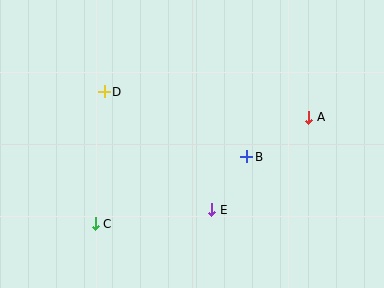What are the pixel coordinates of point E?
Point E is at (212, 210).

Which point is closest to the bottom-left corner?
Point C is closest to the bottom-left corner.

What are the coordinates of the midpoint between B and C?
The midpoint between B and C is at (171, 190).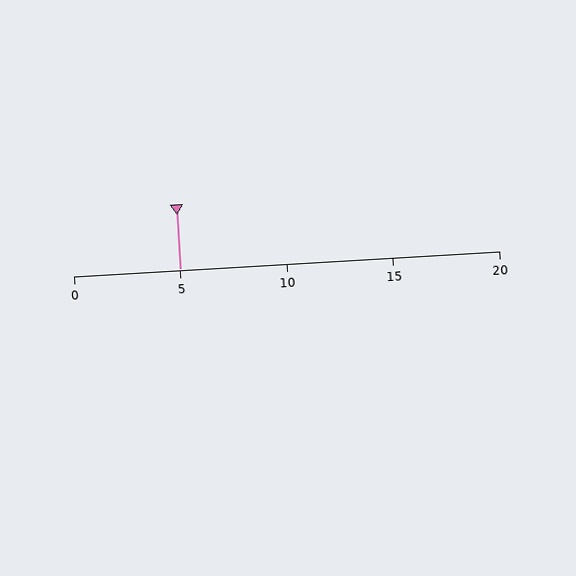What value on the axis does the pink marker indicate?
The marker indicates approximately 5.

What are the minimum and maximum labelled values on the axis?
The axis runs from 0 to 20.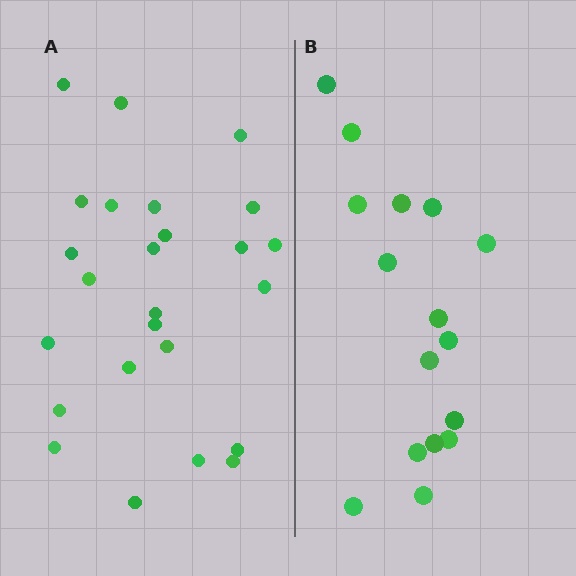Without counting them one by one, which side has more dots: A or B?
Region A (the left region) has more dots.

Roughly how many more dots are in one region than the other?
Region A has roughly 8 or so more dots than region B.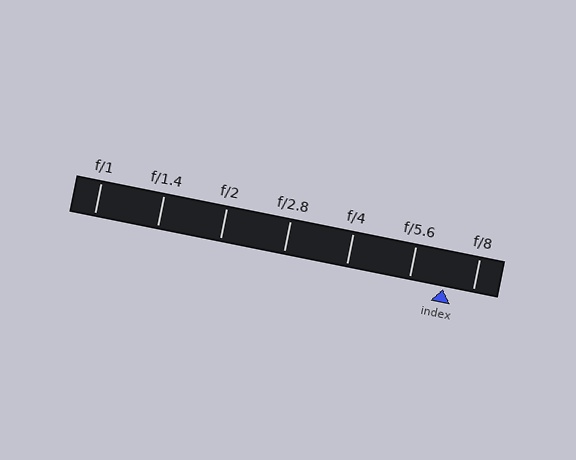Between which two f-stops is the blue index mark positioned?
The index mark is between f/5.6 and f/8.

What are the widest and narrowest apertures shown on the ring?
The widest aperture shown is f/1 and the narrowest is f/8.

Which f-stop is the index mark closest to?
The index mark is closest to f/8.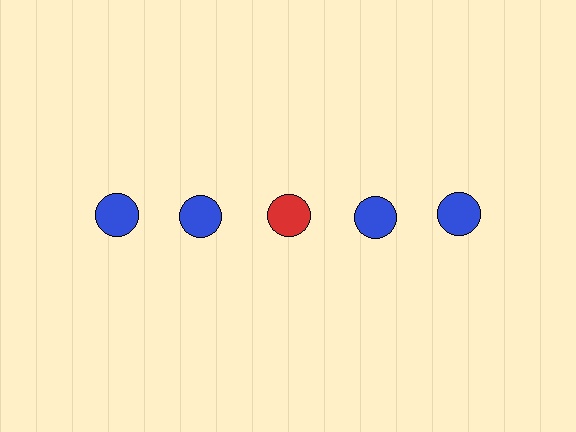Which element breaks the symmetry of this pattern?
The red circle in the top row, center column breaks the symmetry. All other shapes are blue circles.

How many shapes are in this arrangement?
There are 5 shapes arranged in a grid pattern.